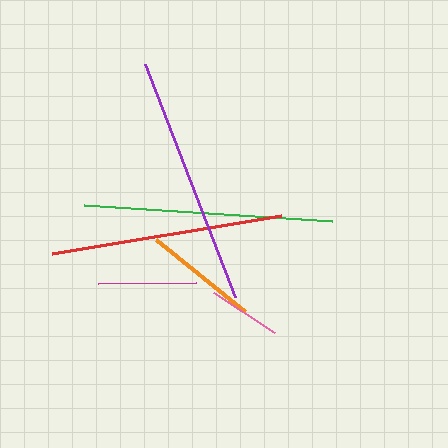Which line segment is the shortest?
The pink line is the shortest at approximately 74 pixels.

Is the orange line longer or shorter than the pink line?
The orange line is longer than the pink line.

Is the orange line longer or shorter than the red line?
The red line is longer than the orange line.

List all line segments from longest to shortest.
From longest to shortest: purple, green, red, orange, magenta, pink.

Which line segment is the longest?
The purple line is the longest at approximately 250 pixels.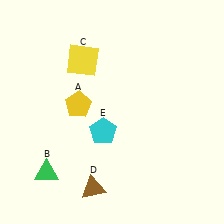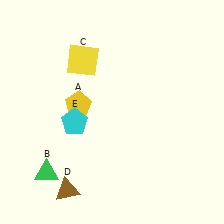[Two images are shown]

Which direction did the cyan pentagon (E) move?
The cyan pentagon (E) moved left.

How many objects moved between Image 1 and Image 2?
2 objects moved between the two images.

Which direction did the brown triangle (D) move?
The brown triangle (D) moved left.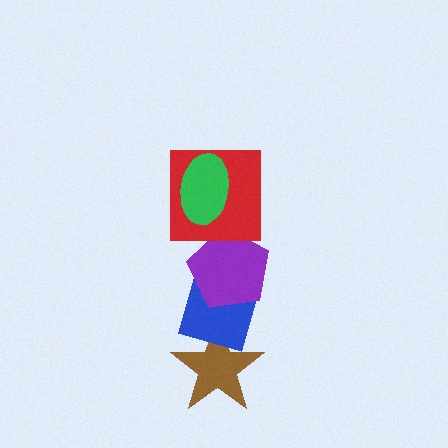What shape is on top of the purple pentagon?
The red square is on top of the purple pentagon.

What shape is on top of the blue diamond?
The purple pentagon is on top of the blue diamond.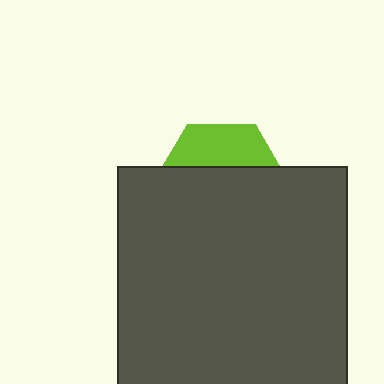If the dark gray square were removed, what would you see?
You would see the complete lime hexagon.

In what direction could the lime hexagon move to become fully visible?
The lime hexagon could move up. That would shift it out from behind the dark gray square entirely.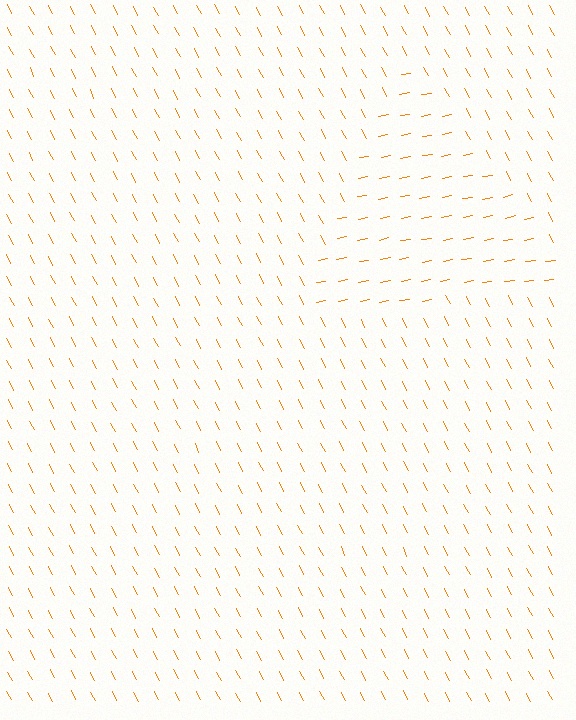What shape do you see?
I see a triangle.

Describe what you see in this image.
The image is filled with small orange line segments. A triangle region in the image has lines oriented differently from the surrounding lines, creating a visible texture boundary.